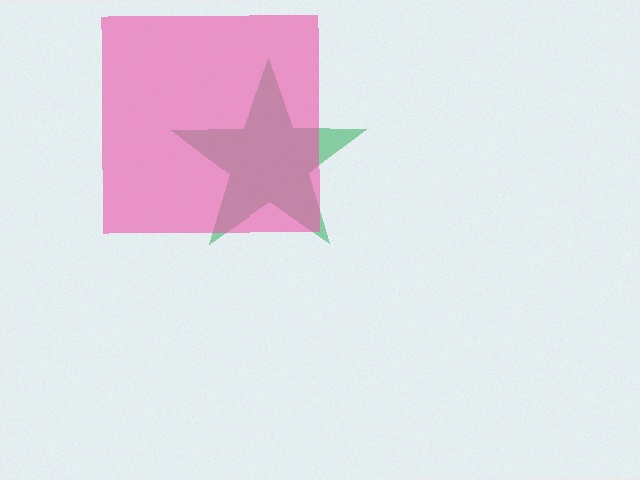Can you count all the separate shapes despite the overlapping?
Yes, there are 2 separate shapes.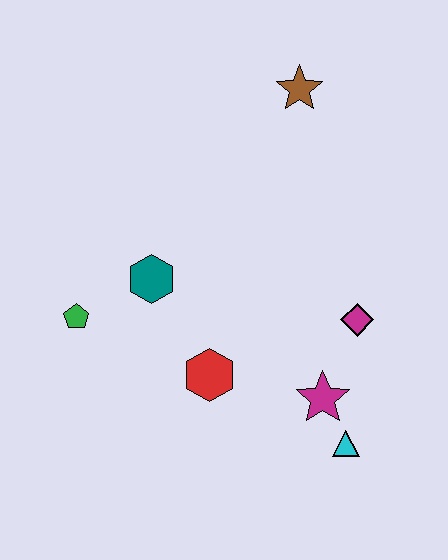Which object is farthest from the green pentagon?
The brown star is farthest from the green pentagon.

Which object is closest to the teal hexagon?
The green pentagon is closest to the teal hexagon.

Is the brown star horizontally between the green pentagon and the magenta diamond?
Yes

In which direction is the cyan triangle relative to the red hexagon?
The cyan triangle is to the right of the red hexagon.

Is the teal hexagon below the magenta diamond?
No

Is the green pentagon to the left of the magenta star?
Yes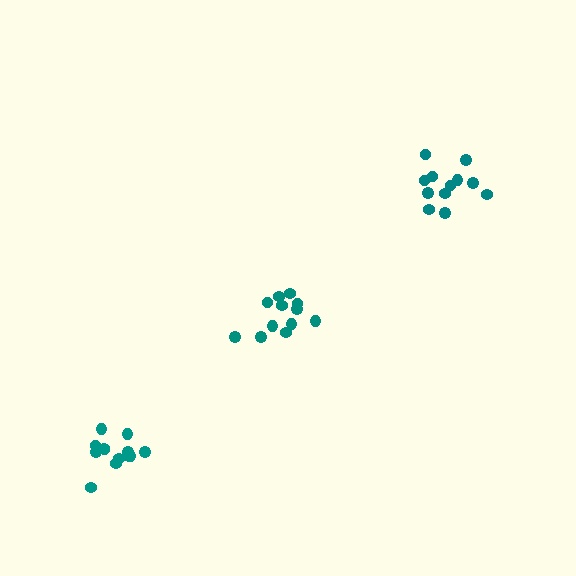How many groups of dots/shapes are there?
There are 3 groups.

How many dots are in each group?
Group 1: 12 dots, Group 2: 12 dots, Group 3: 13 dots (37 total).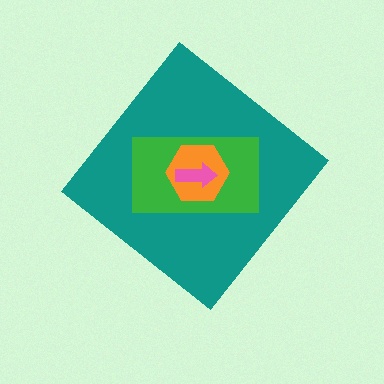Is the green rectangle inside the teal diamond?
Yes.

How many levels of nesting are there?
4.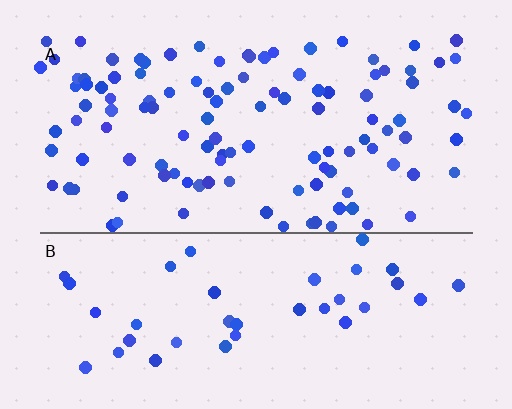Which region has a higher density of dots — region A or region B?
A (the top).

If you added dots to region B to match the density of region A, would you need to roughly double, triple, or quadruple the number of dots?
Approximately triple.